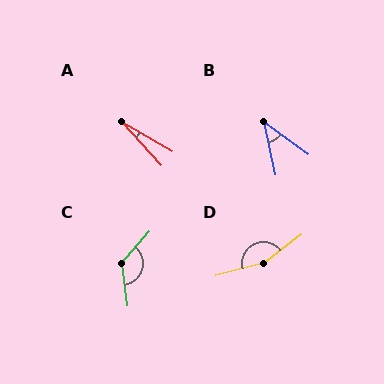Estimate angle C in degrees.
Approximately 131 degrees.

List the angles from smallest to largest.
A (18°), B (42°), C (131°), D (157°).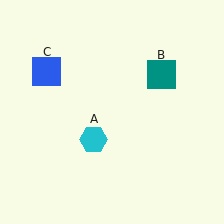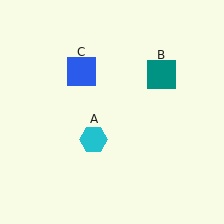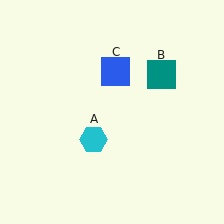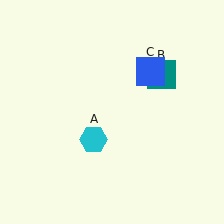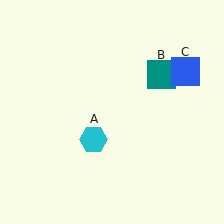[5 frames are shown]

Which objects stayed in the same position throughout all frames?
Cyan hexagon (object A) and teal square (object B) remained stationary.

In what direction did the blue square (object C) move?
The blue square (object C) moved right.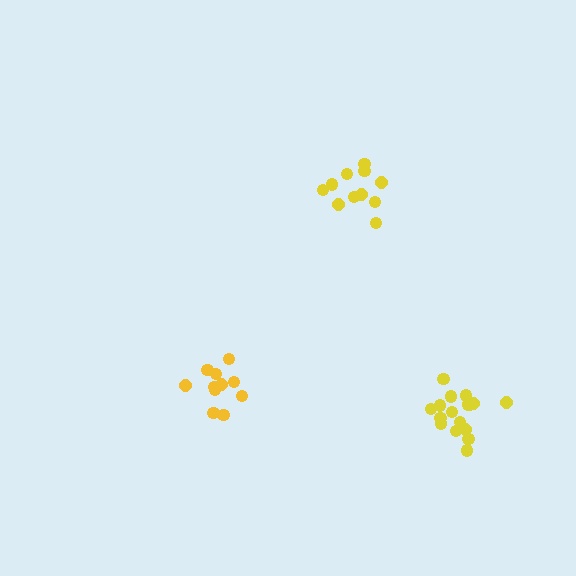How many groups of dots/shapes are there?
There are 3 groups.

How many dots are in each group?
Group 1: 11 dots, Group 2: 17 dots, Group 3: 11 dots (39 total).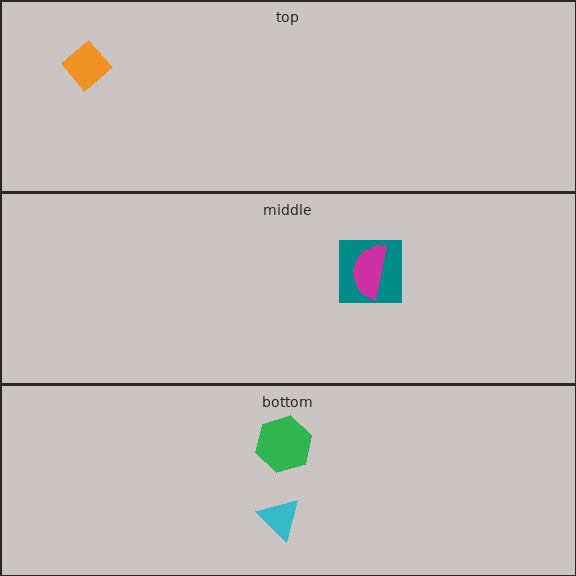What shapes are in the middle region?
The teal square, the magenta semicircle.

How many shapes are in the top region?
1.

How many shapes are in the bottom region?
2.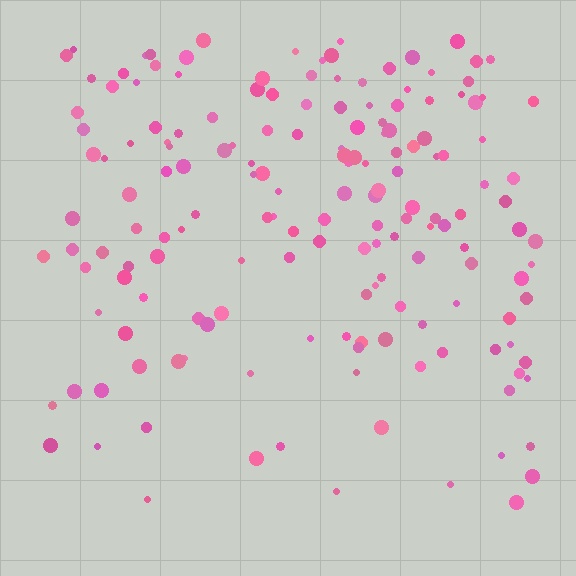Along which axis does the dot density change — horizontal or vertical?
Vertical.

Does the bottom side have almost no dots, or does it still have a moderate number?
Still a moderate number, just noticeably fewer than the top.